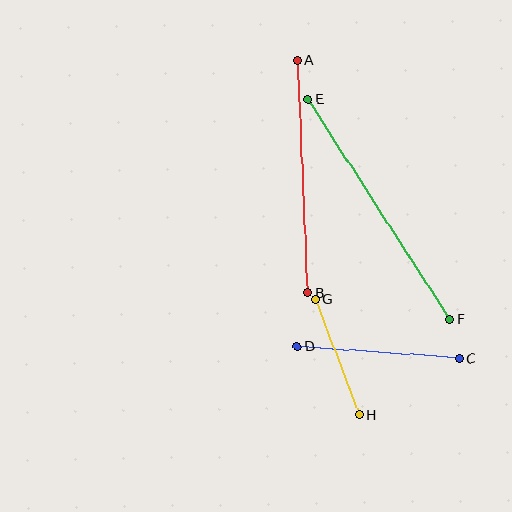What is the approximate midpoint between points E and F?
The midpoint is at approximately (379, 209) pixels.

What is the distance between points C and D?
The distance is approximately 162 pixels.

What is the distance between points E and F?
The distance is approximately 261 pixels.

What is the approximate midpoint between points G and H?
The midpoint is at approximately (337, 357) pixels.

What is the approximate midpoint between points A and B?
The midpoint is at approximately (302, 177) pixels.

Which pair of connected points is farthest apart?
Points E and F are farthest apart.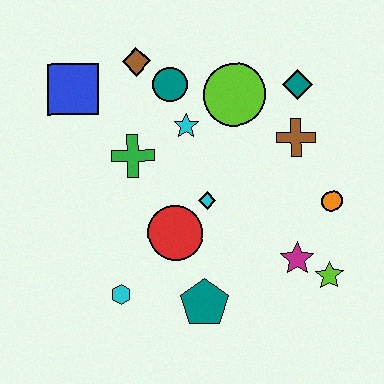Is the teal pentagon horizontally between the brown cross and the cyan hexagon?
Yes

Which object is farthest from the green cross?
The lime star is farthest from the green cross.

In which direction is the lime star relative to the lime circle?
The lime star is below the lime circle.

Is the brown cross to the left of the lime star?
Yes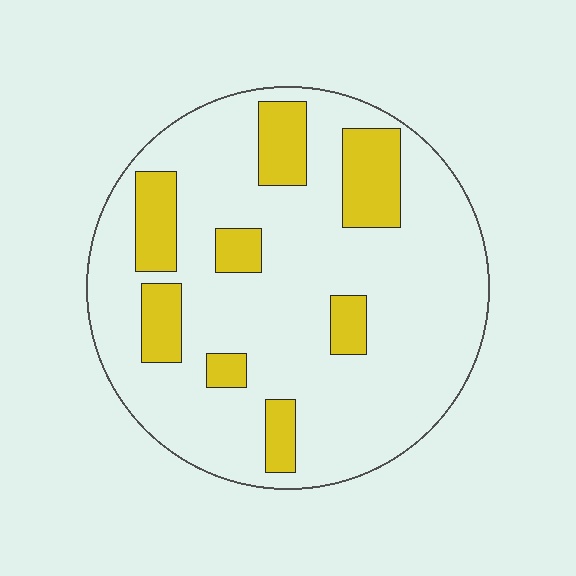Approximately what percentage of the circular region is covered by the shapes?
Approximately 20%.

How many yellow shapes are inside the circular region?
8.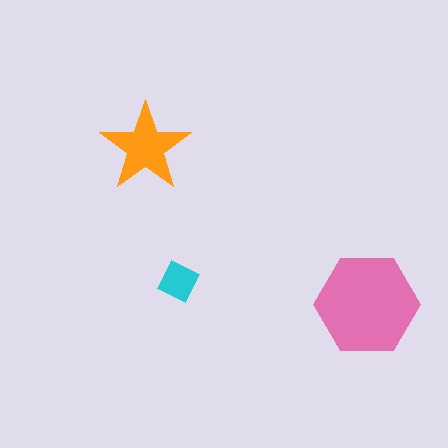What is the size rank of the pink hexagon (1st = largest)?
1st.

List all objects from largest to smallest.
The pink hexagon, the orange star, the cyan square.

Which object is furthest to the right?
The pink hexagon is rightmost.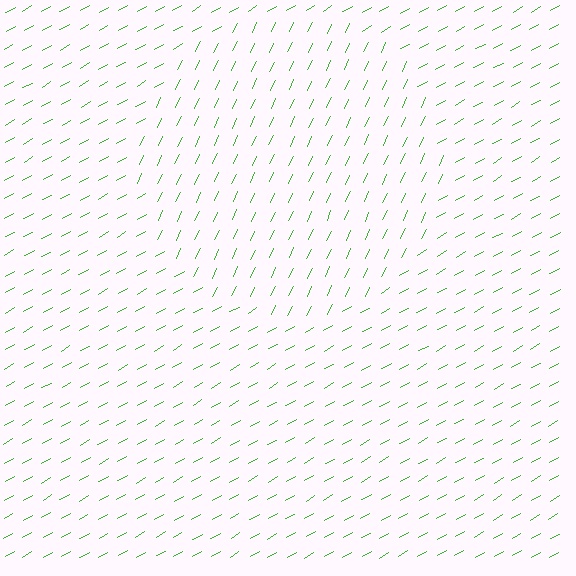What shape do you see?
I see a circle.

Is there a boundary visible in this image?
Yes, there is a texture boundary formed by a change in line orientation.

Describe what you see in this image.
The image is filled with small green line segments. A circle region in the image has lines oriented differently from the surrounding lines, creating a visible texture boundary.